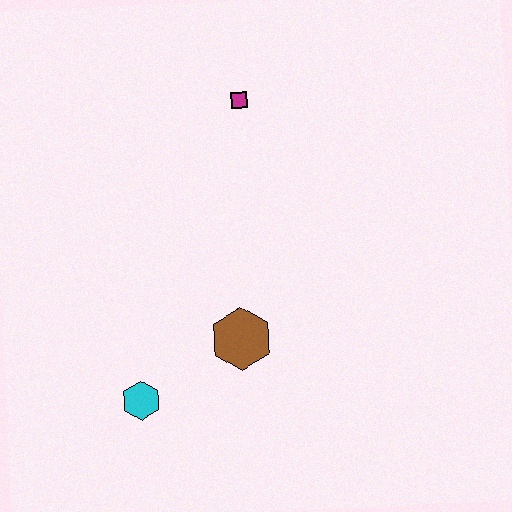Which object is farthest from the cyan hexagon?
The magenta square is farthest from the cyan hexagon.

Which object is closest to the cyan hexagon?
The brown hexagon is closest to the cyan hexagon.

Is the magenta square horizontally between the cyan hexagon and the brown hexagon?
No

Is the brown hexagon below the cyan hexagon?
No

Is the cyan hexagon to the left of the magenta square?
Yes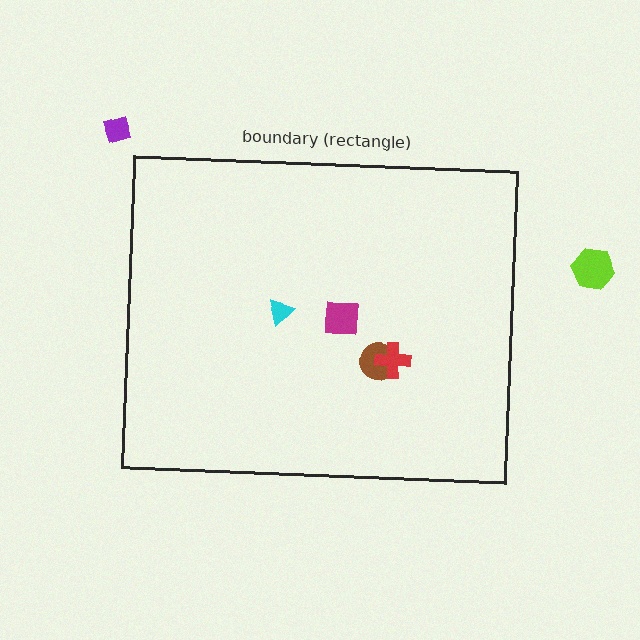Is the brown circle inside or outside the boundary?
Inside.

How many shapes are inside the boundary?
4 inside, 2 outside.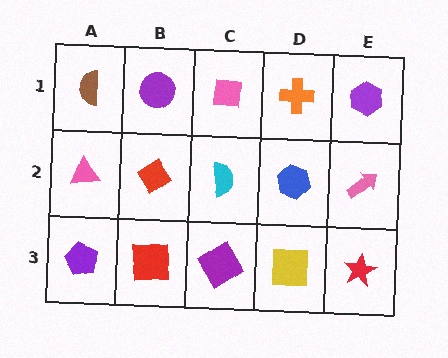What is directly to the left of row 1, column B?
A brown semicircle.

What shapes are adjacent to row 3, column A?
A pink triangle (row 2, column A), a red square (row 3, column B).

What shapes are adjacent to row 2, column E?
A purple hexagon (row 1, column E), a red star (row 3, column E), a blue hexagon (row 2, column D).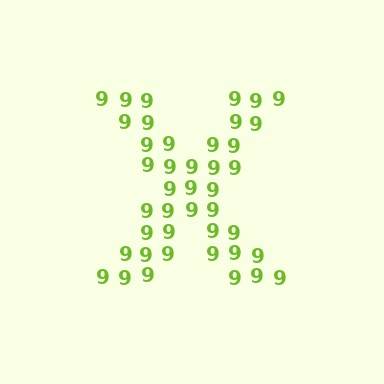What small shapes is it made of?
It is made of small digit 9's.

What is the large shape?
The large shape is the letter X.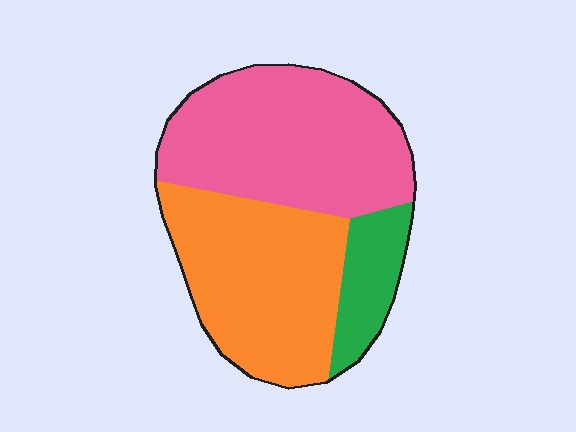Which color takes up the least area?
Green, at roughly 15%.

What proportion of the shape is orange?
Orange covers around 40% of the shape.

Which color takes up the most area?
Pink, at roughly 45%.